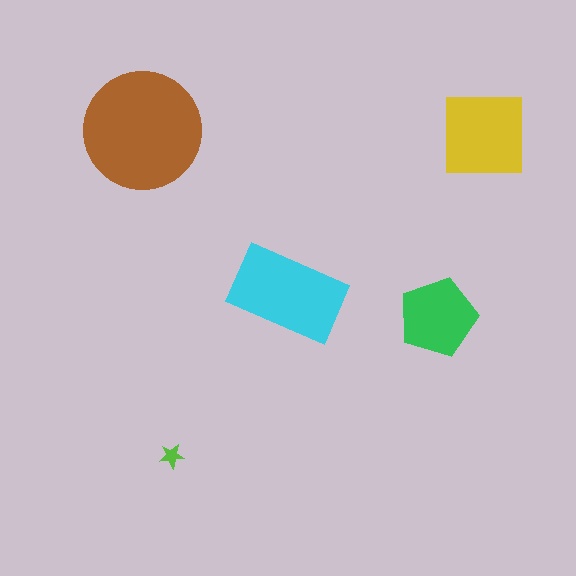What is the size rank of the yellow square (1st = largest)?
3rd.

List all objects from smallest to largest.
The lime star, the green pentagon, the yellow square, the cyan rectangle, the brown circle.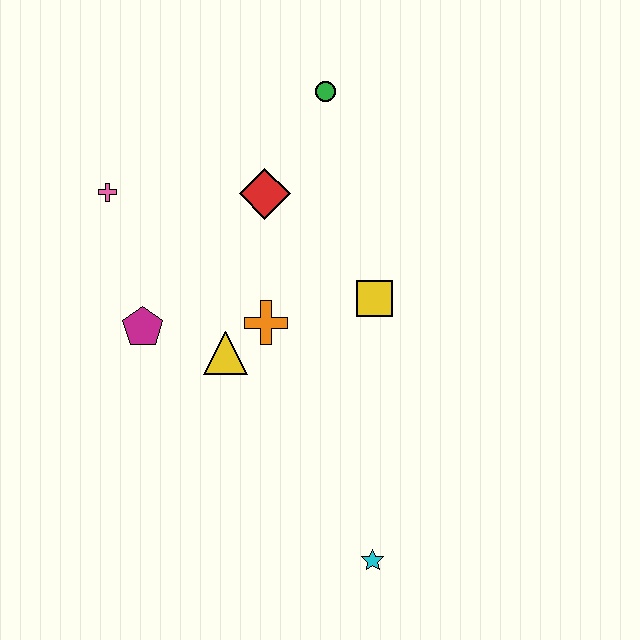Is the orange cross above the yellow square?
No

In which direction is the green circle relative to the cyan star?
The green circle is above the cyan star.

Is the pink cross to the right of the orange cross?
No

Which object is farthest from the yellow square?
The pink cross is farthest from the yellow square.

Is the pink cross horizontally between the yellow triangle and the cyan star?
No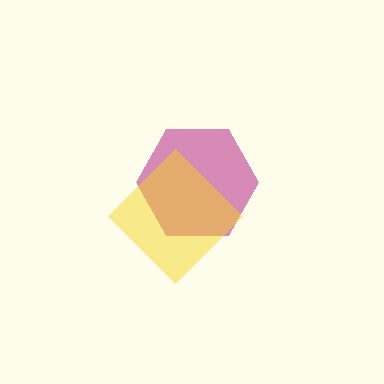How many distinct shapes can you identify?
There are 2 distinct shapes: a magenta hexagon, a yellow diamond.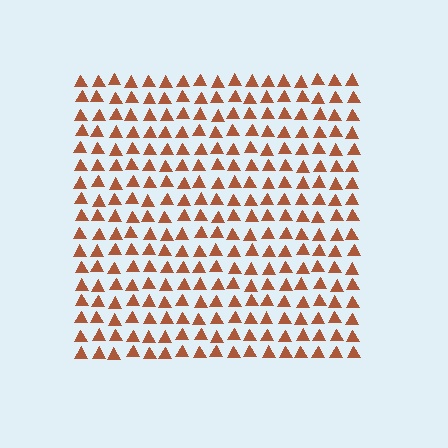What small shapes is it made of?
It is made of small triangles.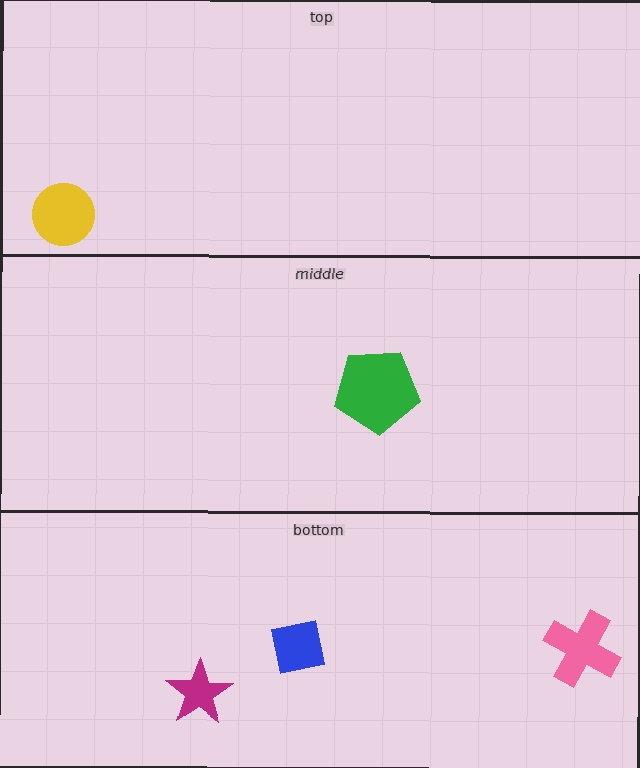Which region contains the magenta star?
The bottom region.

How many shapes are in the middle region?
1.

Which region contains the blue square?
The bottom region.